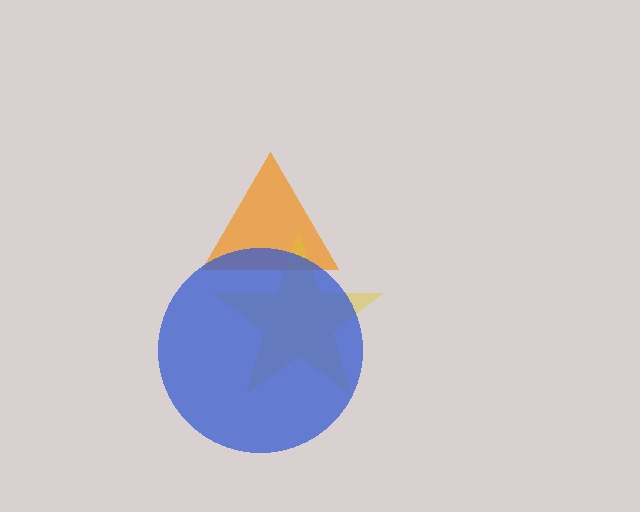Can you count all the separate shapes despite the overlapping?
Yes, there are 3 separate shapes.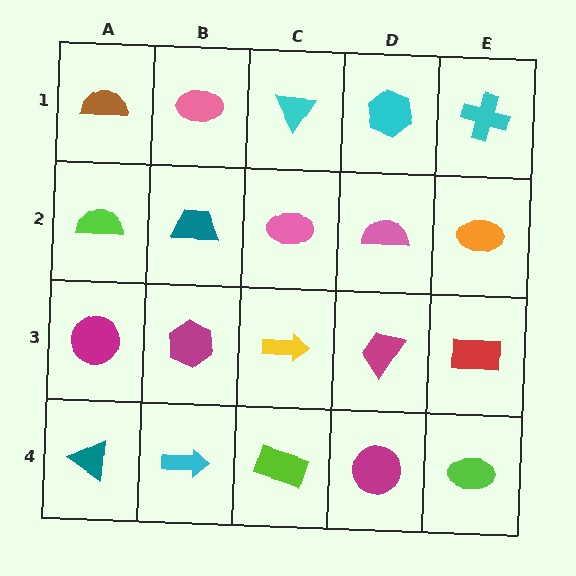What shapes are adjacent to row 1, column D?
A pink semicircle (row 2, column D), a cyan triangle (row 1, column C), a cyan cross (row 1, column E).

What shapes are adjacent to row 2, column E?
A cyan cross (row 1, column E), a red rectangle (row 3, column E), a pink semicircle (row 2, column D).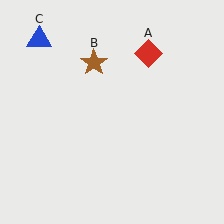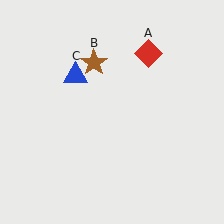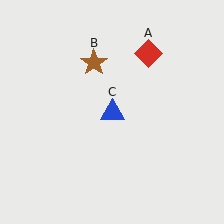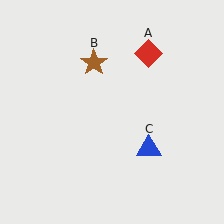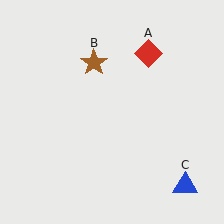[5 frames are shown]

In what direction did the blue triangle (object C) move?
The blue triangle (object C) moved down and to the right.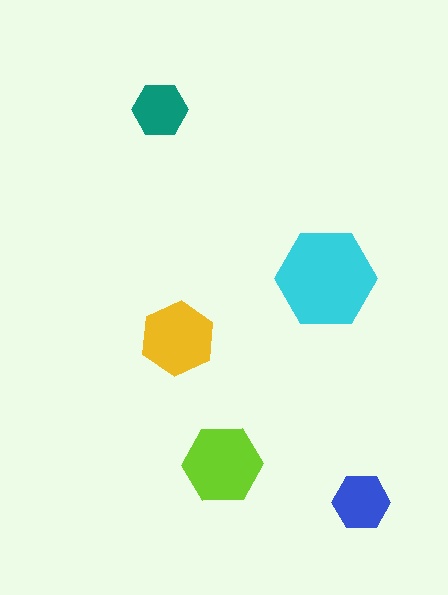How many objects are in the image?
There are 5 objects in the image.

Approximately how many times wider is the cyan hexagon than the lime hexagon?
About 1.5 times wider.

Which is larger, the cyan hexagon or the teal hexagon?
The cyan one.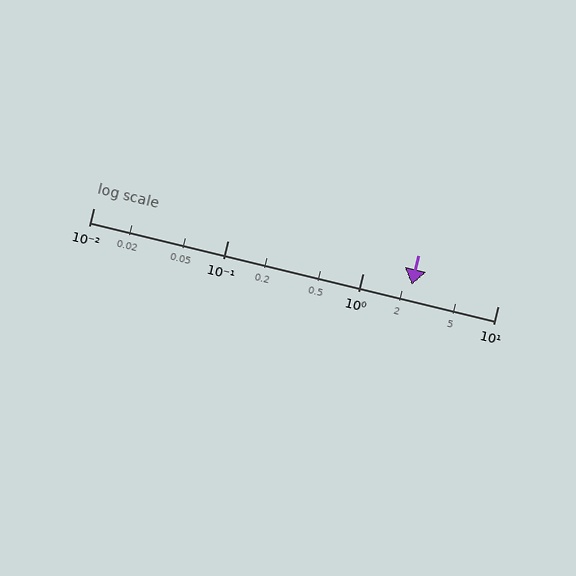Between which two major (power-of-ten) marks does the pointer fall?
The pointer is between 1 and 10.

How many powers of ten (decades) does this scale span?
The scale spans 3 decades, from 0.01 to 10.